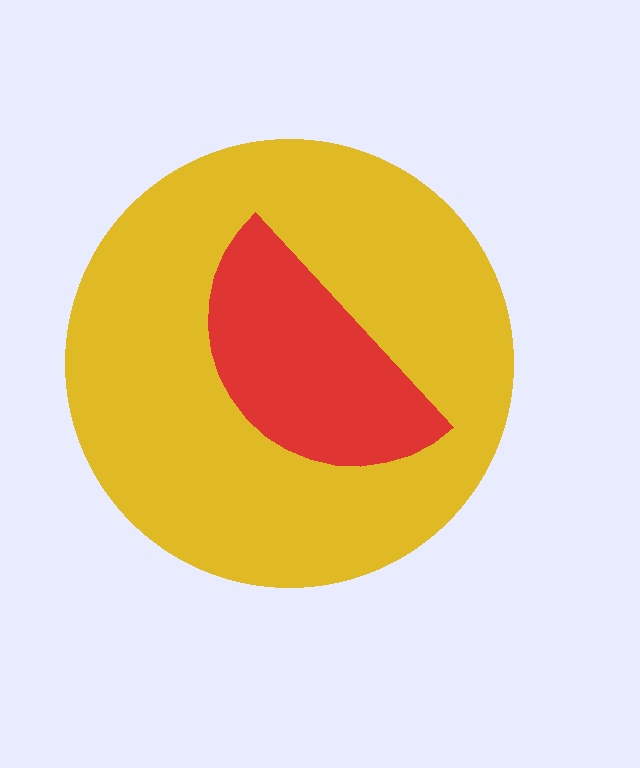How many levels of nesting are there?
2.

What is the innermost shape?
The red semicircle.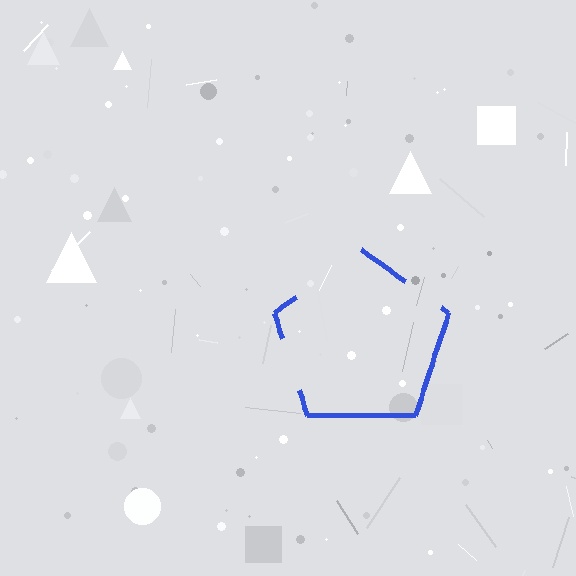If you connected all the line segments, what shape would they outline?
They would outline a pentagon.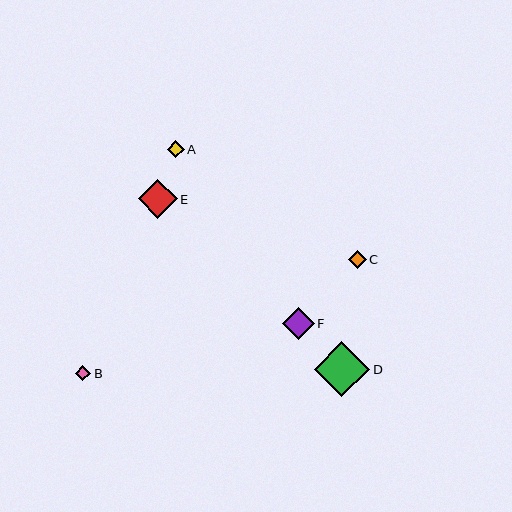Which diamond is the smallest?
Diamond B is the smallest with a size of approximately 15 pixels.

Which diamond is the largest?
Diamond D is the largest with a size of approximately 55 pixels.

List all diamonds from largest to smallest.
From largest to smallest: D, E, F, C, A, B.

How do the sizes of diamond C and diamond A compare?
Diamond C and diamond A are approximately the same size.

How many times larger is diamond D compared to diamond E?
Diamond D is approximately 1.4 times the size of diamond E.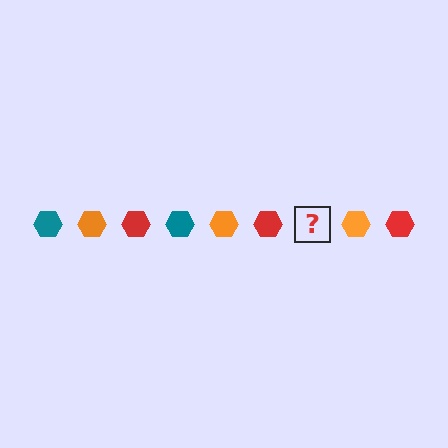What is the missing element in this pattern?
The missing element is a teal hexagon.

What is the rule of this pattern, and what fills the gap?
The rule is that the pattern cycles through teal, orange, red hexagons. The gap should be filled with a teal hexagon.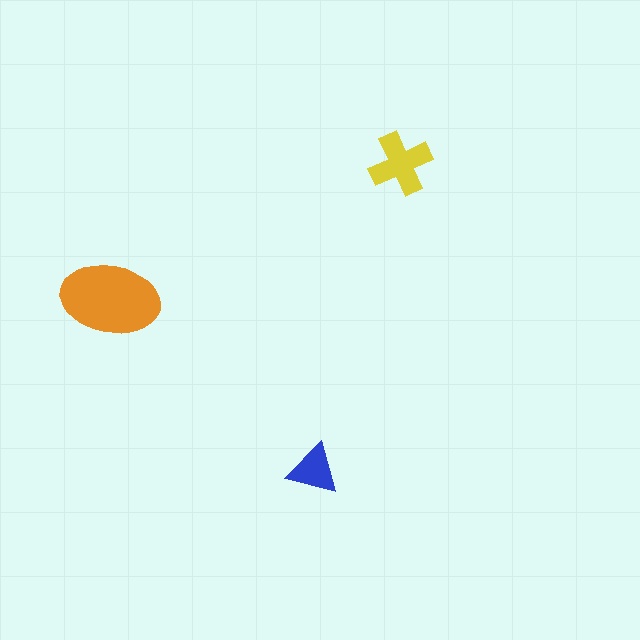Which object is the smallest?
The blue triangle.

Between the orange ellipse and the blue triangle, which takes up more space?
The orange ellipse.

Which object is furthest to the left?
The orange ellipse is leftmost.